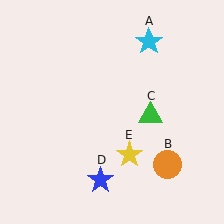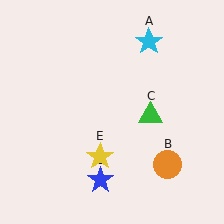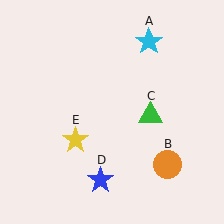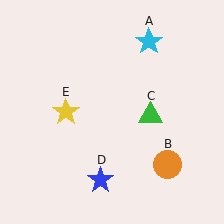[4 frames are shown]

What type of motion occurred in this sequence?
The yellow star (object E) rotated clockwise around the center of the scene.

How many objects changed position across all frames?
1 object changed position: yellow star (object E).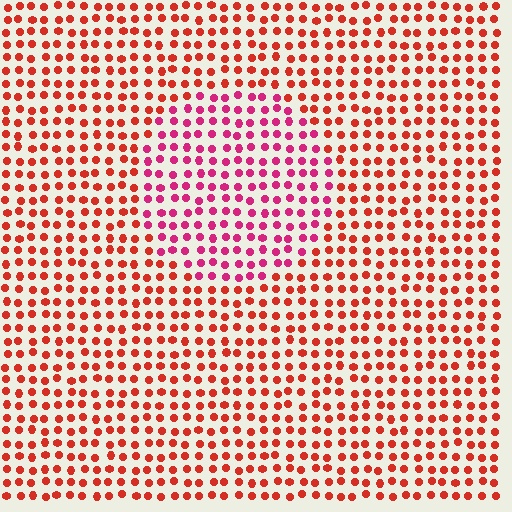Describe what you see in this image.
The image is filled with small red elements in a uniform arrangement. A circle-shaped region is visible where the elements are tinted to a slightly different hue, forming a subtle color boundary.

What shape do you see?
I see a circle.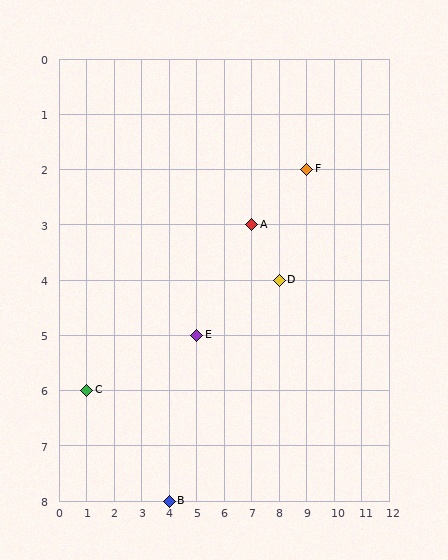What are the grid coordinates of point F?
Point F is at grid coordinates (9, 2).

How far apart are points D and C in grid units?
Points D and C are 7 columns and 2 rows apart (about 7.3 grid units diagonally).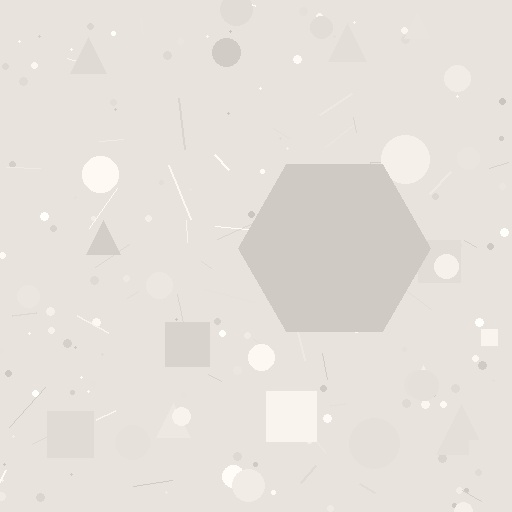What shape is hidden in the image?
A hexagon is hidden in the image.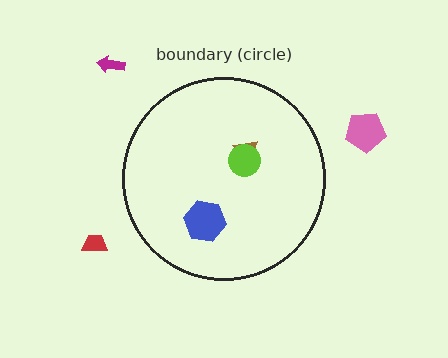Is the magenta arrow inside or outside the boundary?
Outside.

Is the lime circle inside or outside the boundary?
Inside.